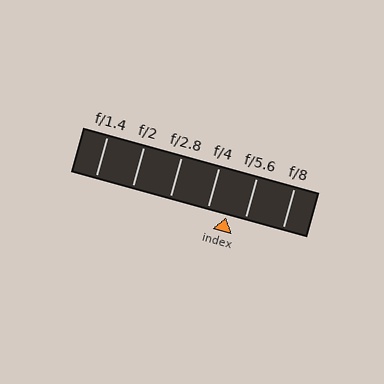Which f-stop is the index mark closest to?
The index mark is closest to f/5.6.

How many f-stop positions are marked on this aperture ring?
There are 6 f-stop positions marked.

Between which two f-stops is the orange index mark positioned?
The index mark is between f/4 and f/5.6.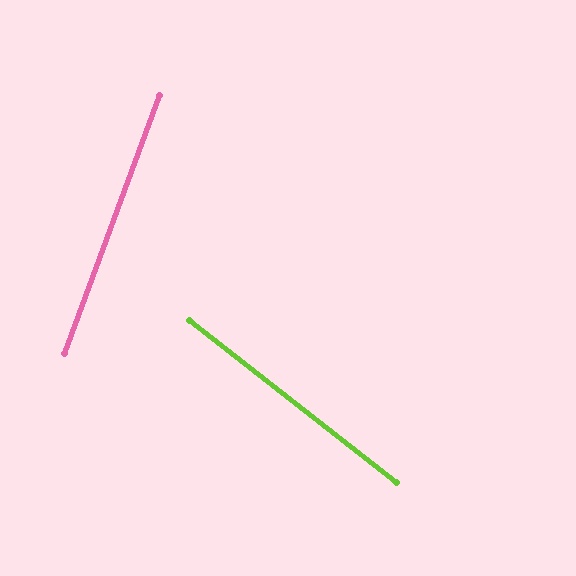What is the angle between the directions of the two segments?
Approximately 72 degrees.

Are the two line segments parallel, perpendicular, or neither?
Neither parallel nor perpendicular — they differ by about 72°.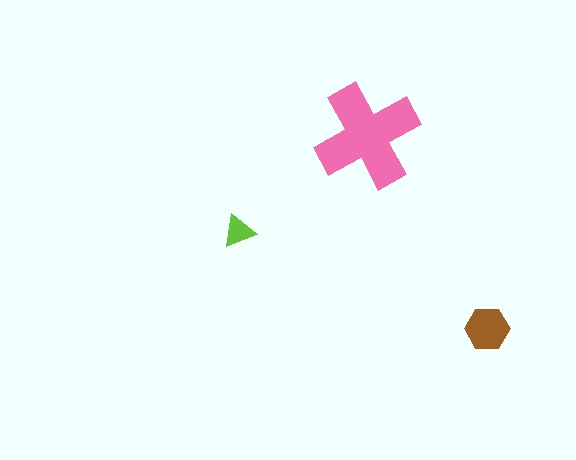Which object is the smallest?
The lime triangle.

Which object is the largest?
The pink cross.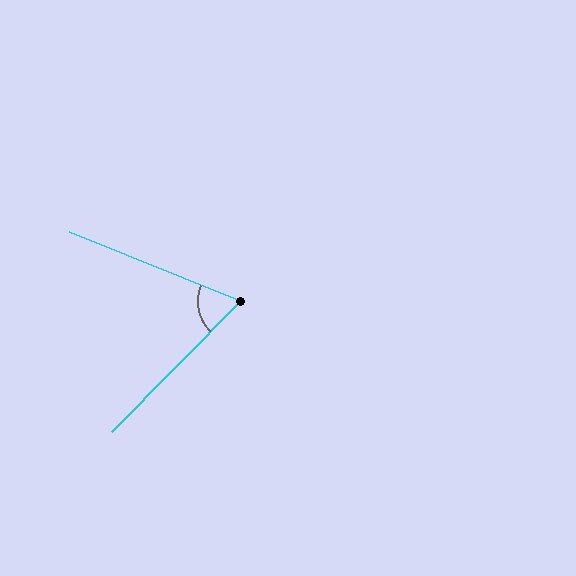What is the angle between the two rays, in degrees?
Approximately 67 degrees.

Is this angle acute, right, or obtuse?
It is acute.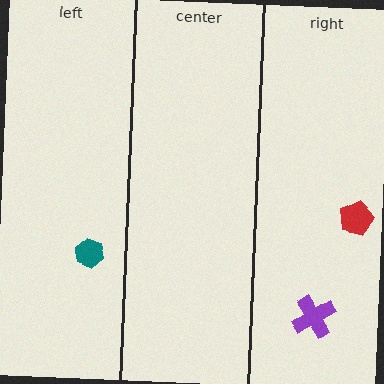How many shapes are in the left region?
1.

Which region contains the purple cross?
The right region.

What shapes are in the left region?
The teal hexagon.